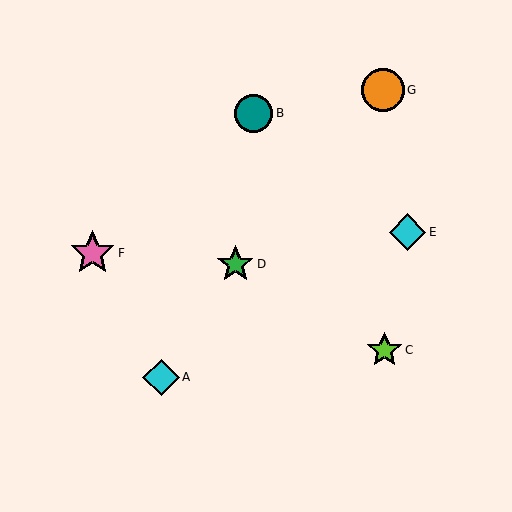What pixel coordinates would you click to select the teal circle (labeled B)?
Click at (254, 113) to select the teal circle B.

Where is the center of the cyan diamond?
The center of the cyan diamond is at (161, 377).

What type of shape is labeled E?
Shape E is a cyan diamond.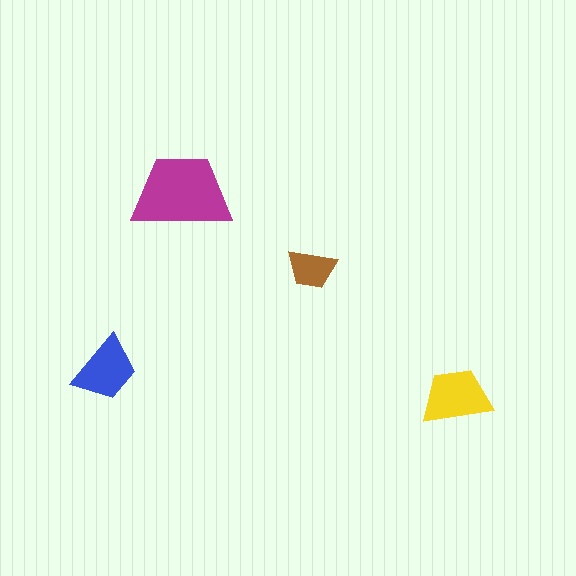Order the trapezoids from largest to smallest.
the magenta one, the yellow one, the blue one, the brown one.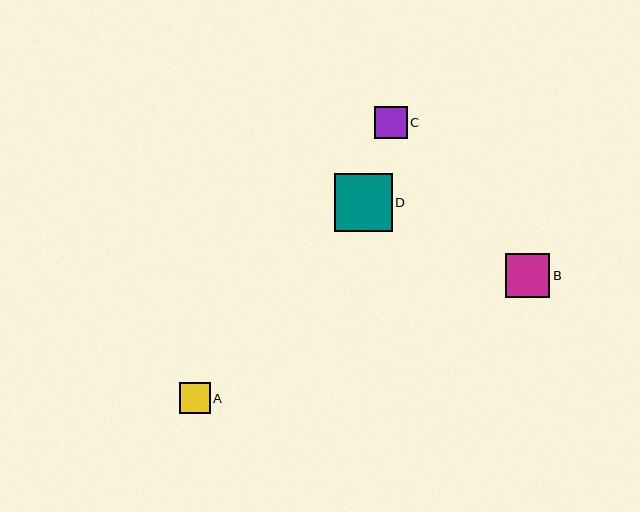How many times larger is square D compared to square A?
Square D is approximately 1.9 times the size of square A.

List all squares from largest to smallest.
From largest to smallest: D, B, C, A.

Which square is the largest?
Square D is the largest with a size of approximately 58 pixels.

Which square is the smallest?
Square A is the smallest with a size of approximately 31 pixels.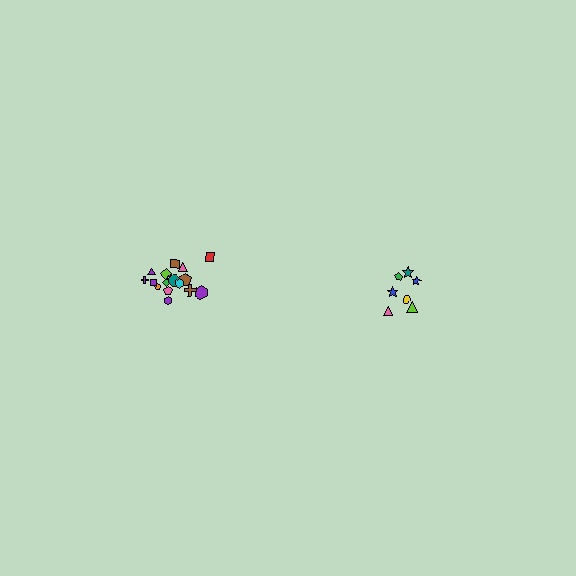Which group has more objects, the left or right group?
The left group.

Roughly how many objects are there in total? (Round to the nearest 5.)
Roughly 25 objects in total.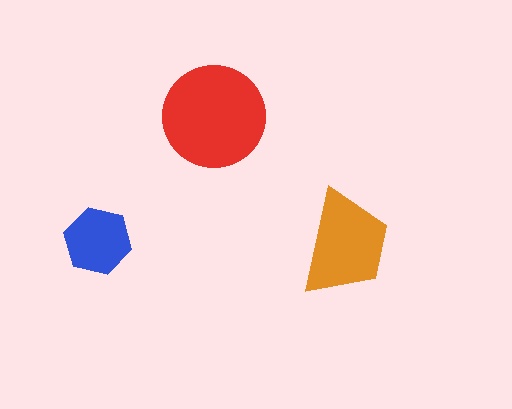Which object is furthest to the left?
The blue hexagon is leftmost.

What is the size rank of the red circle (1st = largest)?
1st.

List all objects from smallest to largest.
The blue hexagon, the orange trapezoid, the red circle.